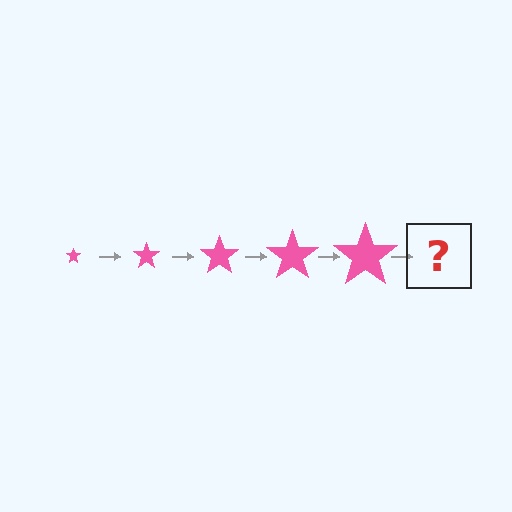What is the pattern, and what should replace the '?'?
The pattern is that the star gets progressively larger each step. The '?' should be a pink star, larger than the previous one.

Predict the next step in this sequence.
The next step is a pink star, larger than the previous one.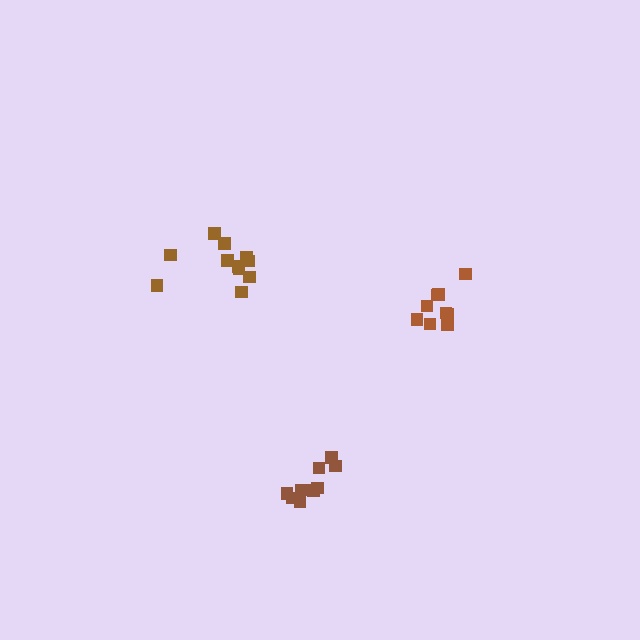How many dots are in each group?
Group 1: 9 dots, Group 2: 11 dots, Group 3: 9 dots (29 total).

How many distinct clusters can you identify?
There are 3 distinct clusters.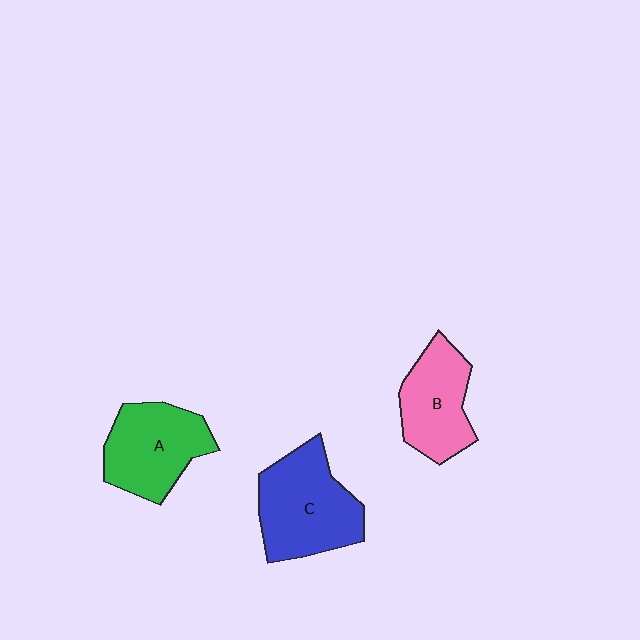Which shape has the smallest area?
Shape B (pink).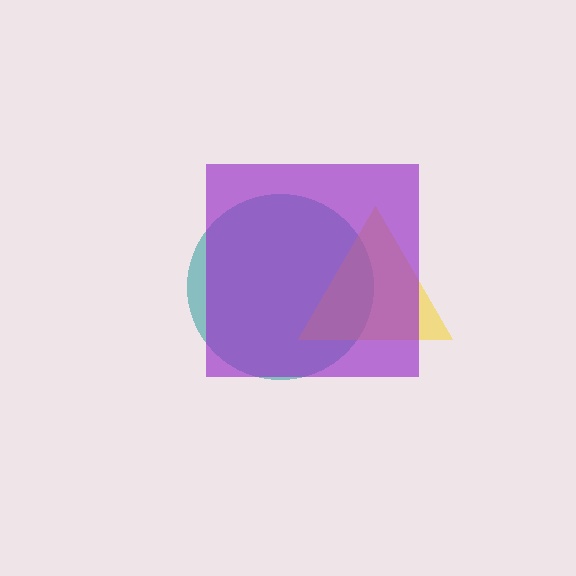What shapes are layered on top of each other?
The layered shapes are: a teal circle, a yellow triangle, a purple square.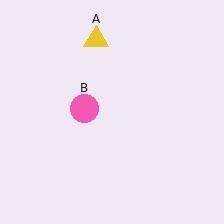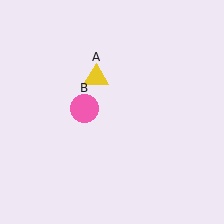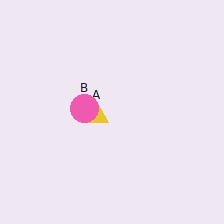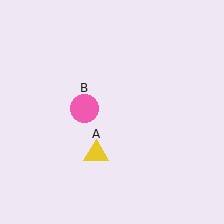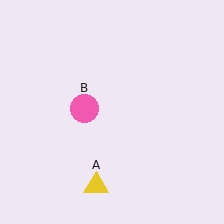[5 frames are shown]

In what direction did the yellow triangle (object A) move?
The yellow triangle (object A) moved down.